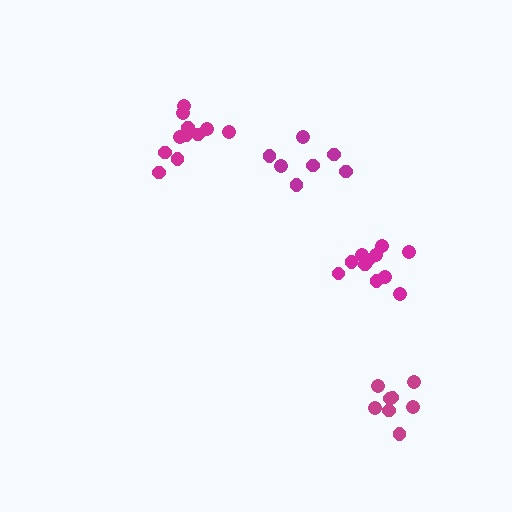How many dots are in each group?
Group 1: 11 dots, Group 2: 11 dots, Group 3: 7 dots, Group 4: 8 dots (37 total).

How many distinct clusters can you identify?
There are 4 distinct clusters.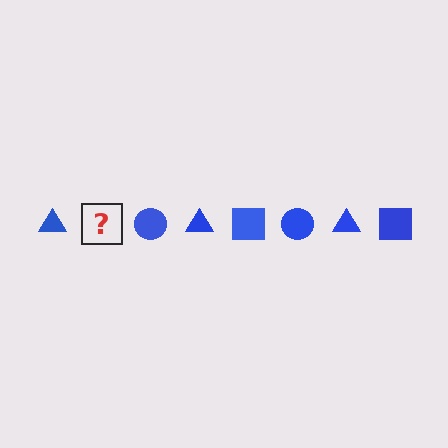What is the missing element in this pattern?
The missing element is a blue square.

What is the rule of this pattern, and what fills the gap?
The rule is that the pattern cycles through triangle, square, circle shapes in blue. The gap should be filled with a blue square.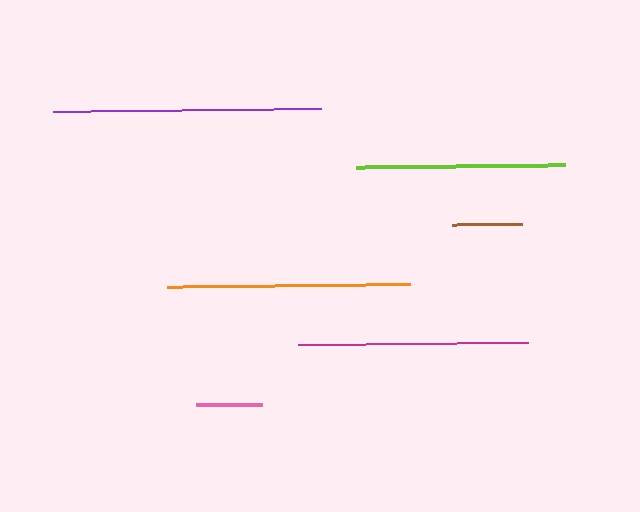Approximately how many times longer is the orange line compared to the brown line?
The orange line is approximately 3.5 times the length of the brown line.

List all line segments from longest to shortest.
From longest to shortest: purple, orange, magenta, lime, brown, pink.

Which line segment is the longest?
The purple line is the longest at approximately 268 pixels.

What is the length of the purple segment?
The purple segment is approximately 268 pixels long.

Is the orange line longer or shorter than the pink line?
The orange line is longer than the pink line.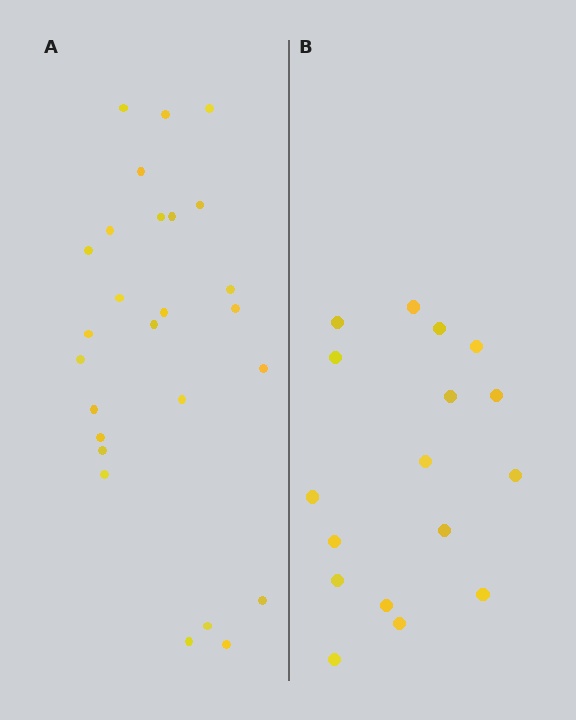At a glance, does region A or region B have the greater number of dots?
Region A (the left region) has more dots.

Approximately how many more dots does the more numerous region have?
Region A has roughly 8 or so more dots than region B.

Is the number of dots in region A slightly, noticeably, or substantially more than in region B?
Region A has substantially more. The ratio is roughly 1.5 to 1.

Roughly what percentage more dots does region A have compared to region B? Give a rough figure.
About 55% more.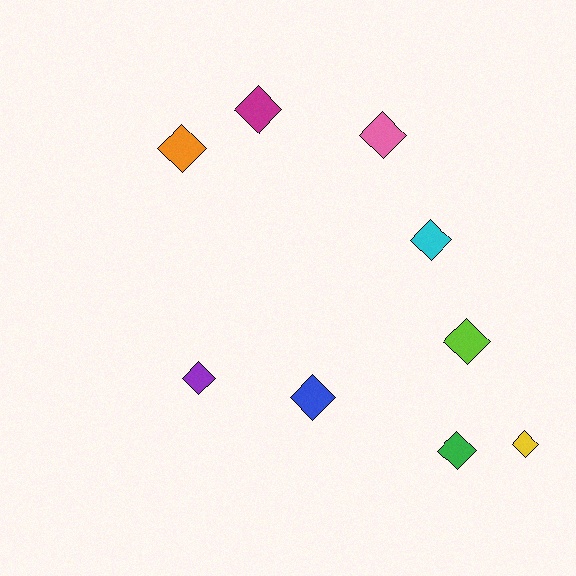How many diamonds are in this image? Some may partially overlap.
There are 9 diamonds.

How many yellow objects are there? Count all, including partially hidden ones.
There is 1 yellow object.